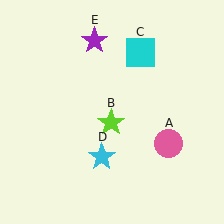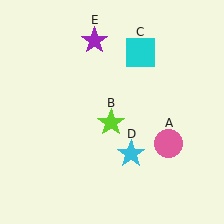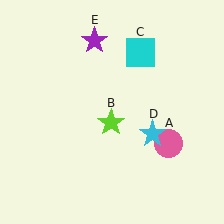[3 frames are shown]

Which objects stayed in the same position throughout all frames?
Pink circle (object A) and lime star (object B) and cyan square (object C) and purple star (object E) remained stationary.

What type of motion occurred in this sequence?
The cyan star (object D) rotated counterclockwise around the center of the scene.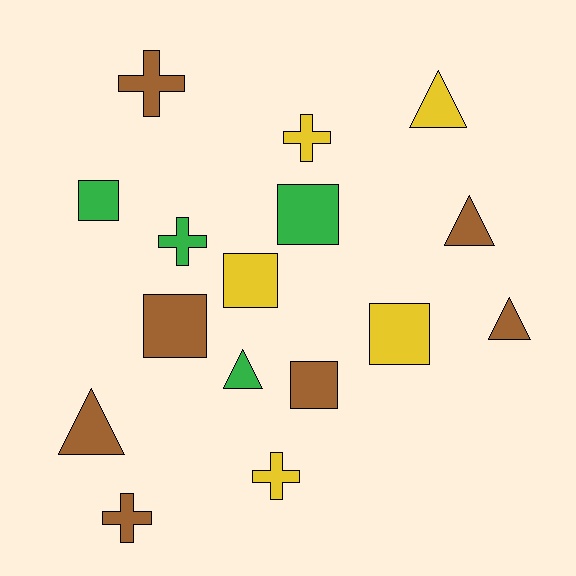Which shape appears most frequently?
Square, with 6 objects.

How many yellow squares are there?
There are 2 yellow squares.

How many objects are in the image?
There are 16 objects.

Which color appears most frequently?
Brown, with 7 objects.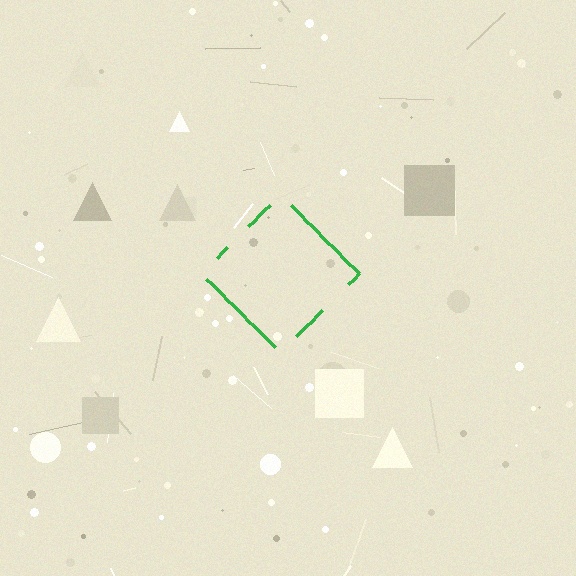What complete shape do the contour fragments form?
The contour fragments form a diamond.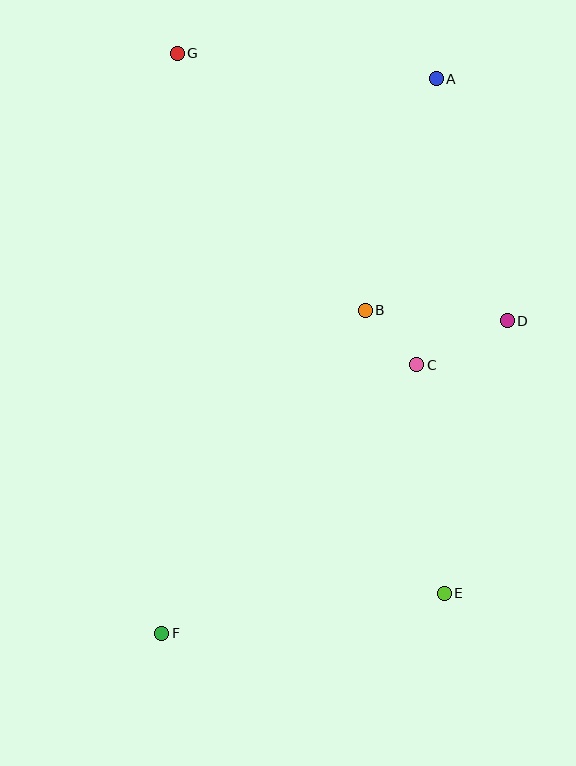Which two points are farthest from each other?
Points A and F are farthest from each other.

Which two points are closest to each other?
Points B and C are closest to each other.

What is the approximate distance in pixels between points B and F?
The distance between B and F is approximately 382 pixels.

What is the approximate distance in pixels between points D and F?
The distance between D and F is approximately 466 pixels.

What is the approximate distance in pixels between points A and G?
The distance between A and G is approximately 261 pixels.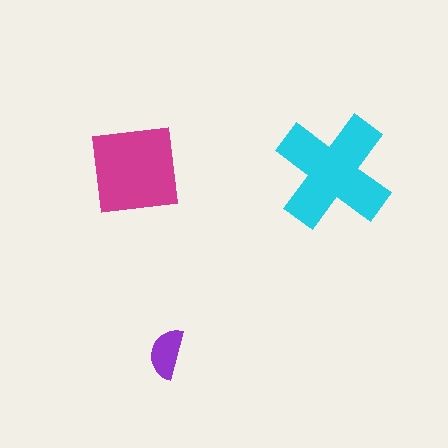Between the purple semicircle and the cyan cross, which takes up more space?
The cyan cross.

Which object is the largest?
The cyan cross.